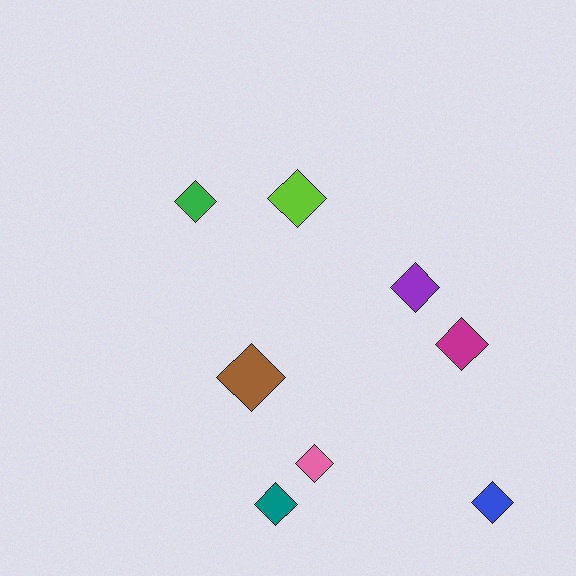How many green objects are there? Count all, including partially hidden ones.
There is 1 green object.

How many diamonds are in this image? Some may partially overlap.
There are 8 diamonds.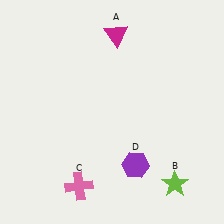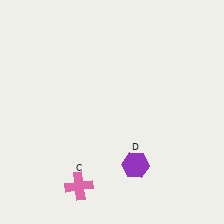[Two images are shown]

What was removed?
The lime star (B), the magenta triangle (A) were removed in Image 2.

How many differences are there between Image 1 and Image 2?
There are 2 differences between the two images.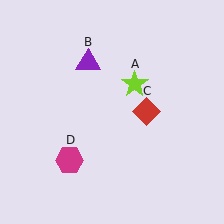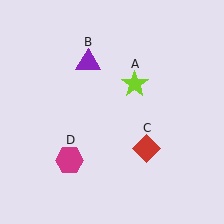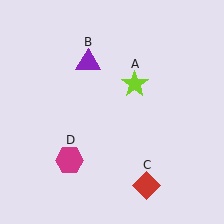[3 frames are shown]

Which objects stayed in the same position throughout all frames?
Lime star (object A) and purple triangle (object B) and magenta hexagon (object D) remained stationary.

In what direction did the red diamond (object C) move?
The red diamond (object C) moved down.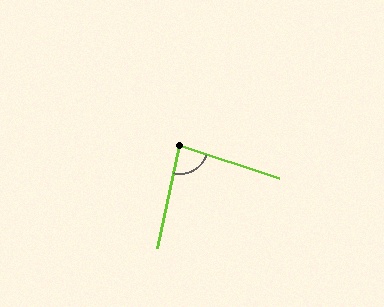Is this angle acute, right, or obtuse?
It is acute.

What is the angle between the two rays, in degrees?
Approximately 84 degrees.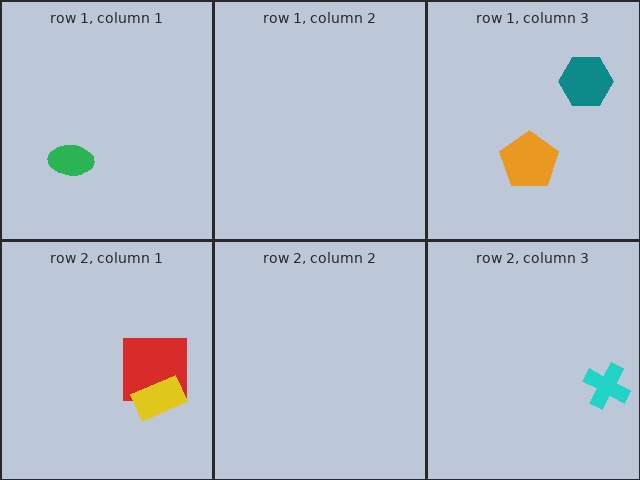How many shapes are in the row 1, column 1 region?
1.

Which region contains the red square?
The row 2, column 1 region.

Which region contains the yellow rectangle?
The row 2, column 1 region.